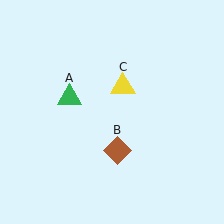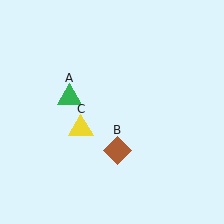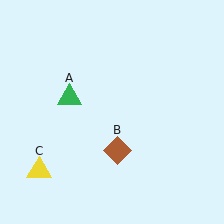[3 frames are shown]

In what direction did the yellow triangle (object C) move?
The yellow triangle (object C) moved down and to the left.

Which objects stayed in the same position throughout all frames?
Green triangle (object A) and brown diamond (object B) remained stationary.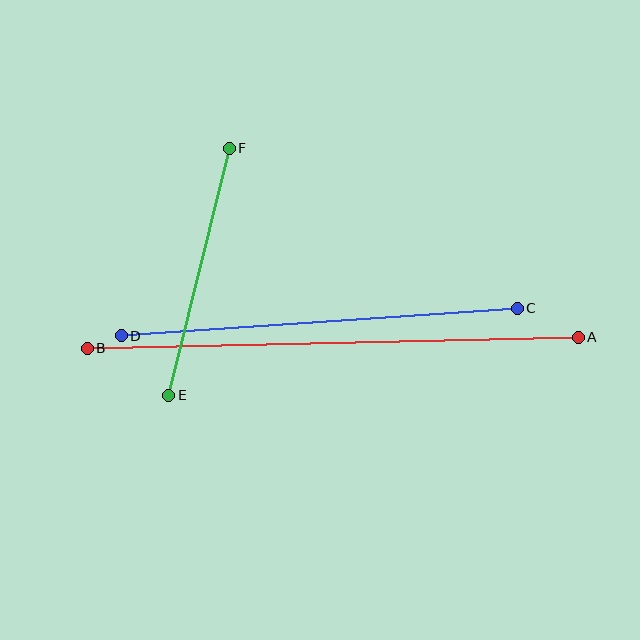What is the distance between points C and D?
The distance is approximately 397 pixels.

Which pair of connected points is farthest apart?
Points A and B are farthest apart.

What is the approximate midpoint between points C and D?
The midpoint is at approximately (319, 322) pixels.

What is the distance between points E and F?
The distance is approximately 254 pixels.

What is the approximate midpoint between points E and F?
The midpoint is at approximately (199, 272) pixels.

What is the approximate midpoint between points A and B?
The midpoint is at approximately (333, 343) pixels.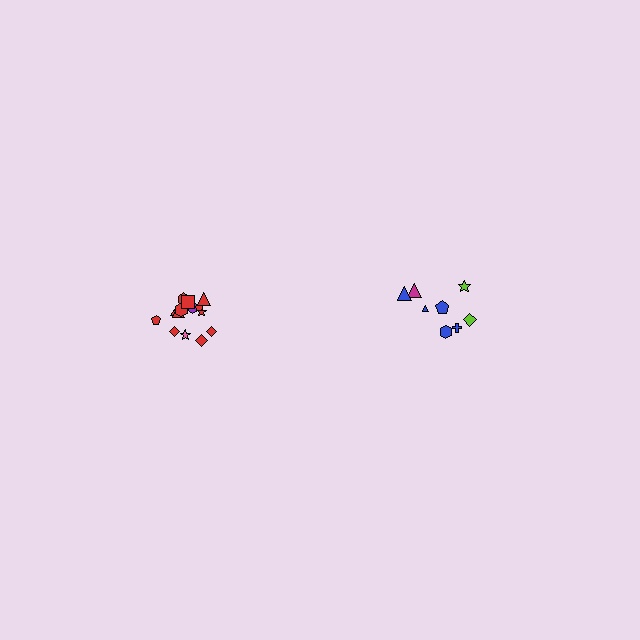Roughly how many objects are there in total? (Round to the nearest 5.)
Roughly 25 objects in total.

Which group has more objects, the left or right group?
The left group.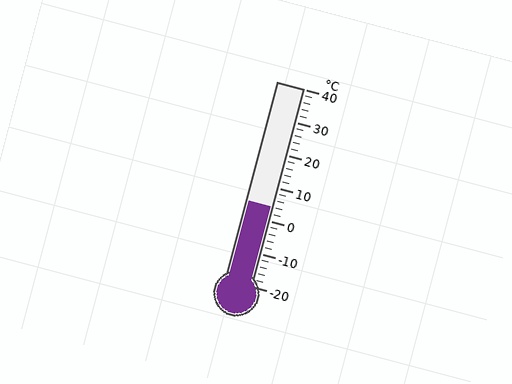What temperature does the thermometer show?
The thermometer shows approximately 4°C.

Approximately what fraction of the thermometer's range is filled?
The thermometer is filled to approximately 40% of its range.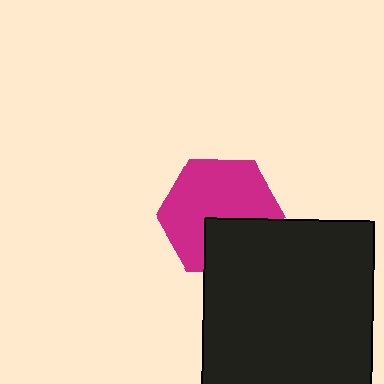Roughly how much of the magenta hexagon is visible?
Most of it is visible (roughly 69%).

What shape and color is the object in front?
The object in front is a black square.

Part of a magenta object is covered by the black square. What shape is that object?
It is a hexagon.